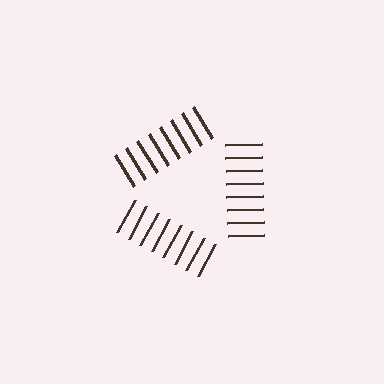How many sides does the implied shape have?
3 sides — the line-ends trace a triangle.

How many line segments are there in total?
24 — 8 along each of the 3 edges.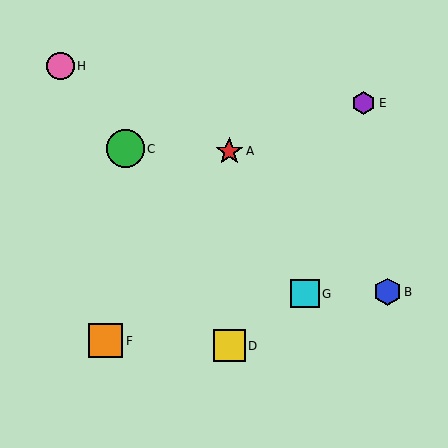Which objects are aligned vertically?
Objects A, D are aligned vertically.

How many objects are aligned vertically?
2 objects (A, D) are aligned vertically.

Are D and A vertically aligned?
Yes, both are at x≈229.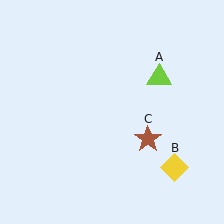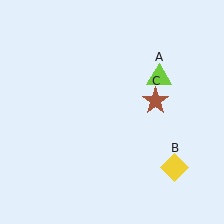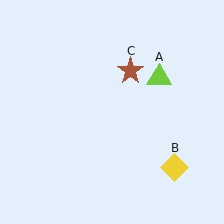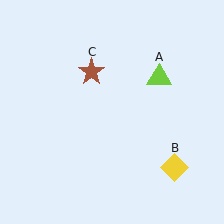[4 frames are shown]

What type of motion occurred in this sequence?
The brown star (object C) rotated counterclockwise around the center of the scene.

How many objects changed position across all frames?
1 object changed position: brown star (object C).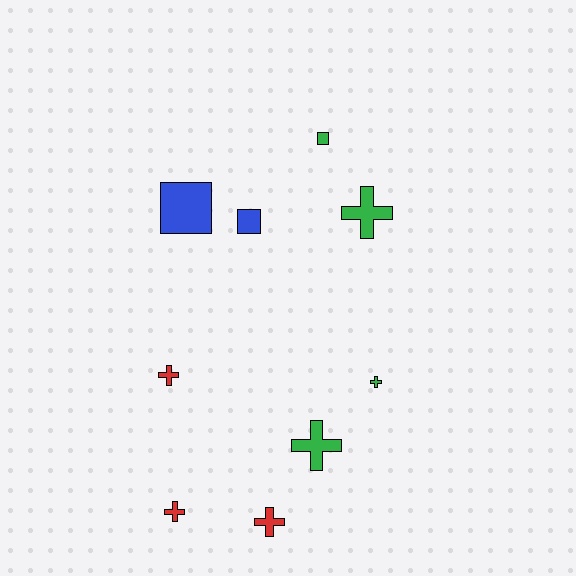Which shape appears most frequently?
Cross, with 6 objects.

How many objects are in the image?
There are 9 objects.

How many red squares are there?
There are no red squares.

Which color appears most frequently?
Green, with 4 objects.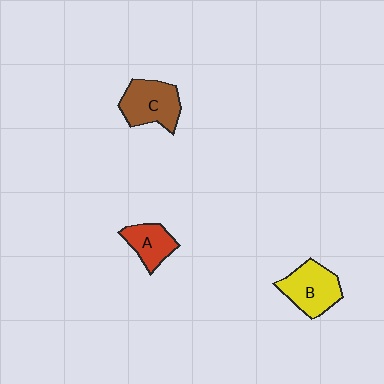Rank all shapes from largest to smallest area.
From largest to smallest: C (brown), B (yellow), A (red).